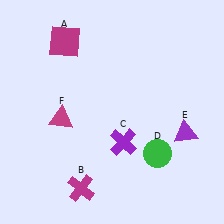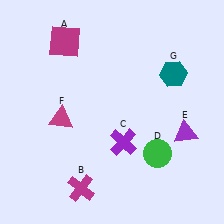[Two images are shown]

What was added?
A teal hexagon (G) was added in Image 2.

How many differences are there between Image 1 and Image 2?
There is 1 difference between the two images.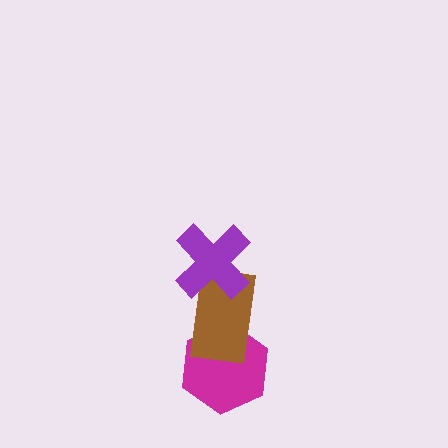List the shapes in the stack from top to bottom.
From top to bottom: the purple cross, the brown rectangle, the magenta hexagon.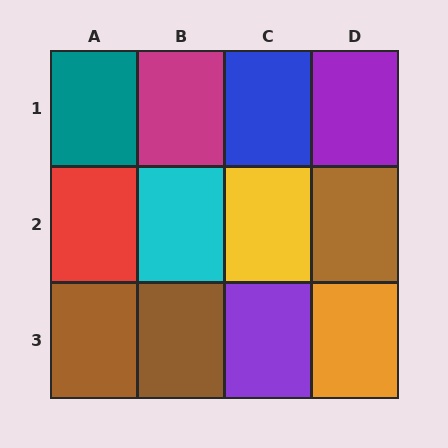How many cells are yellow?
1 cell is yellow.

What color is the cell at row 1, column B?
Magenta.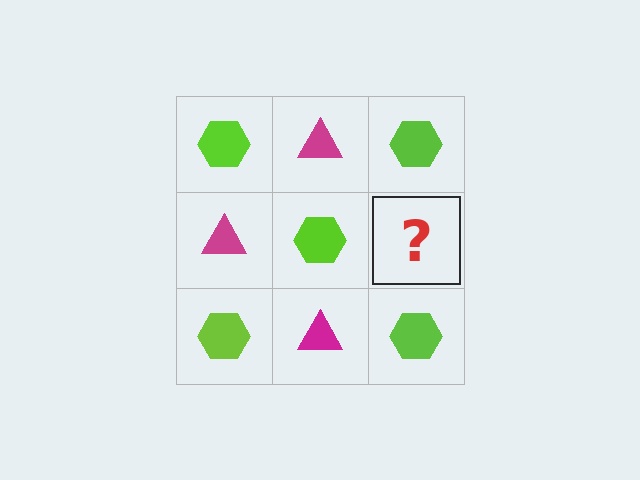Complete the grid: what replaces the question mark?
The question mark should be replaced with a magenta triangle.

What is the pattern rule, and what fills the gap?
The rule is that it alternates lime hexagon and magenta triangle in a checkerboard pattern. The gap should be filled with a magenta triangle.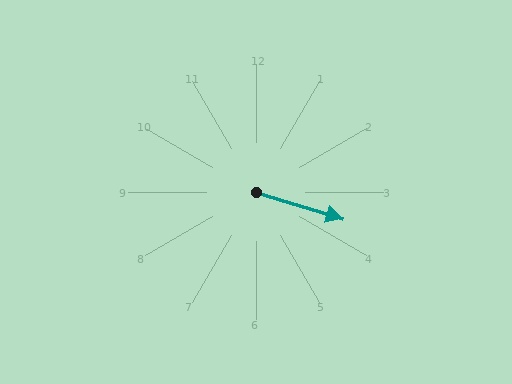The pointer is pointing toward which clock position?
Roughly 4 o'clock.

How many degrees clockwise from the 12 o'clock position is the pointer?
Approximately 107 degrees.